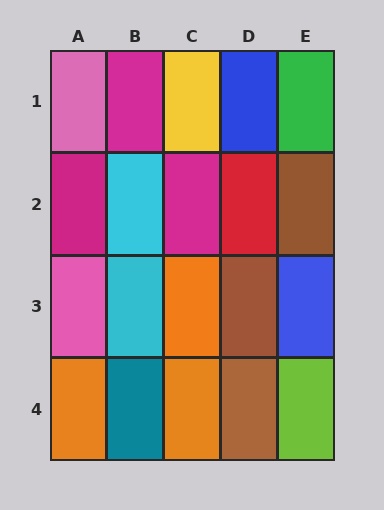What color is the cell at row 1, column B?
Magenta.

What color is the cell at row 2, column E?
Brown.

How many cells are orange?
3 cells are orange.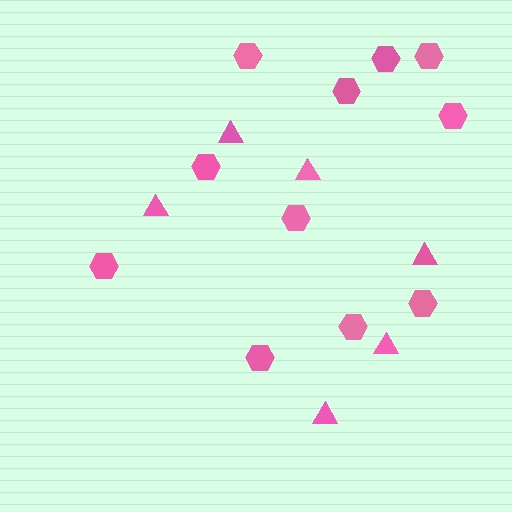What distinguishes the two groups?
There are 2 groups: one group of triangles (6) and one group of hexagons (11).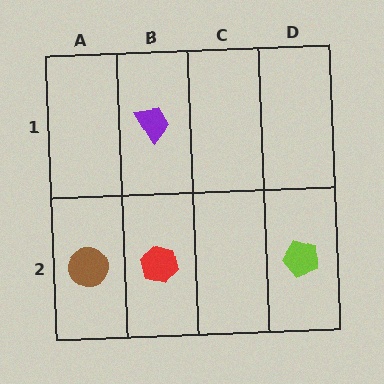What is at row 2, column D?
A lime pentagon.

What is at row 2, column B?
A red hexagon.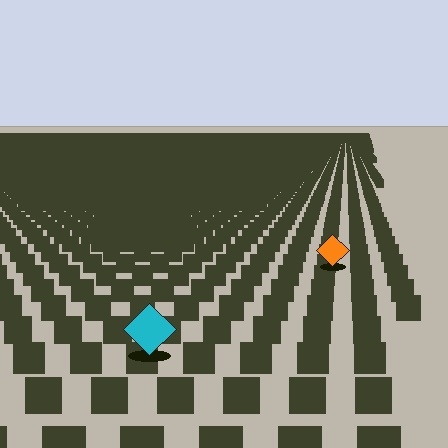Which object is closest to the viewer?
The cyan diamond is closest. The texture marks near it are larger and more spread out.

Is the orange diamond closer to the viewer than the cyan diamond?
No. The cyan diamond is closer — you can tell from the texture gradient: the ground texture is coarser near it.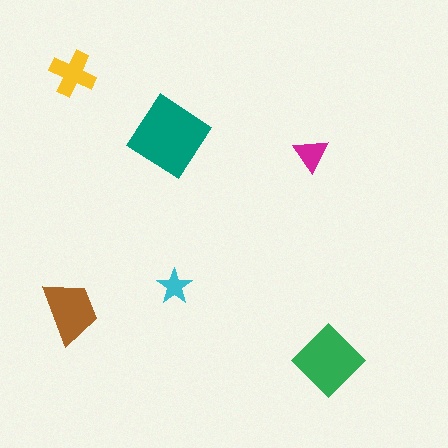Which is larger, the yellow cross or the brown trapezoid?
The brown trapezoid.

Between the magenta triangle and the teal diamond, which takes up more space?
The teal diamond.